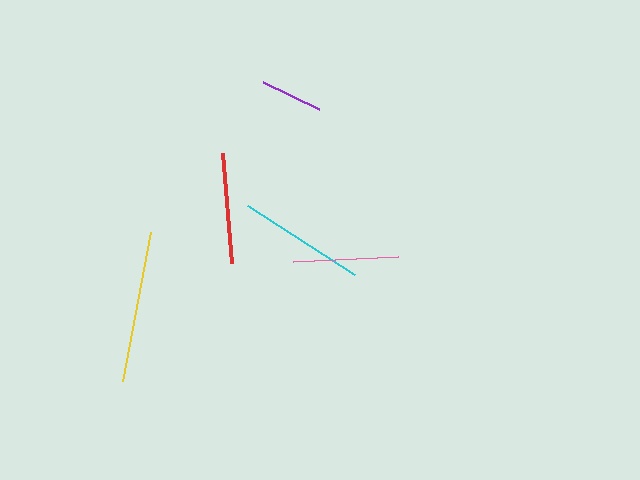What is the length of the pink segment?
The pink segment is approximately 105 pixels long.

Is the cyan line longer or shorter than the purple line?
The cyan line is longer than the purple line.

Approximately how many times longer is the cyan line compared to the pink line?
The cyan line is approximately 1.2 times the length of the pink line.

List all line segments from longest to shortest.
From longest to shortest: yellow, cyan, red, pink, purple.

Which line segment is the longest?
The yellow line is the longest at approximately 151 pixels.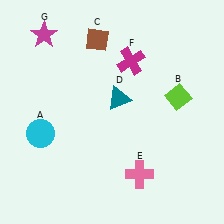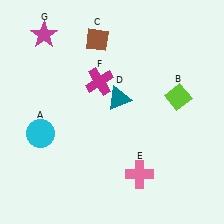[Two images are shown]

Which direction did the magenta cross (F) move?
The magenta cross (F) moved left.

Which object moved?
The magenta cross (F) moved left.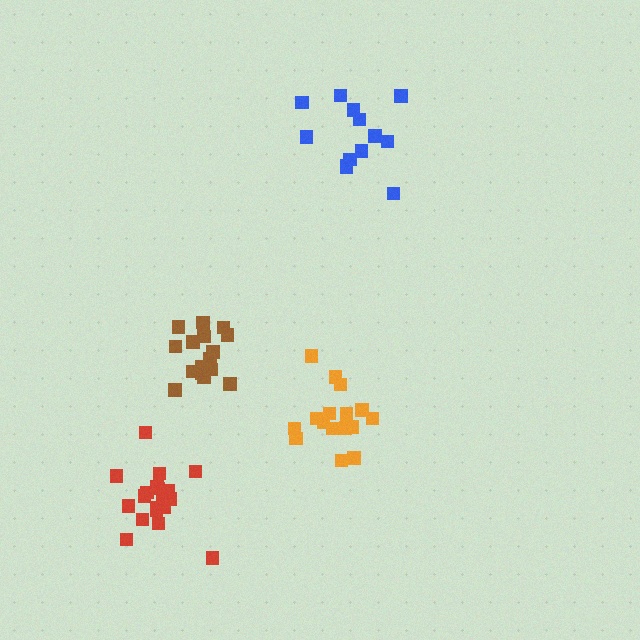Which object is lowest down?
The red cluster is bottommost.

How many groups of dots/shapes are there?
There are 4 groups.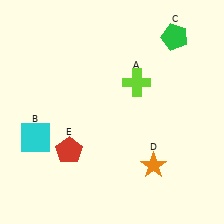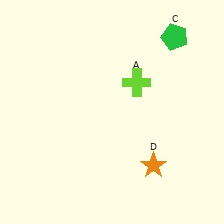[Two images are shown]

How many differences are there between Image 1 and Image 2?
There are 2 differences between the two images.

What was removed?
The red pentagon (E), the cyan square (B) were removed in Image 2.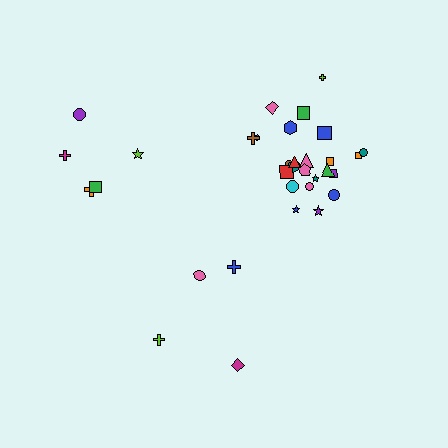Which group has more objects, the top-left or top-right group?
The top-right group.